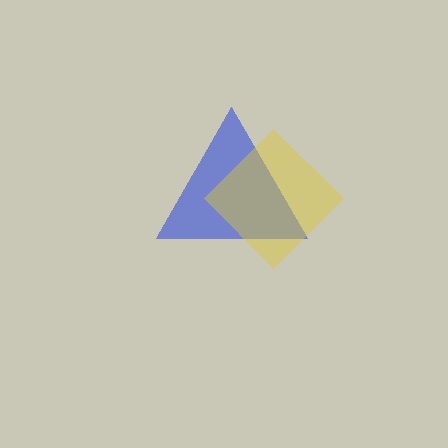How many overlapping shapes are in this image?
There are 2 overlapping shapes in the image.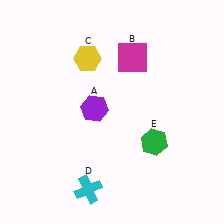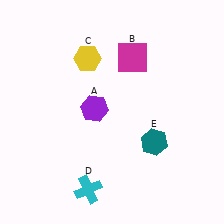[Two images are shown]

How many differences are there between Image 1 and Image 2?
There is 1 difference between the two images.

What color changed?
The hexagon (E) changed from green in Image 1 to teal in Image 2.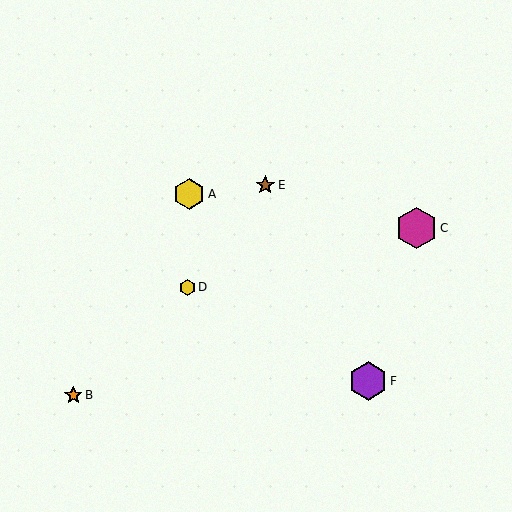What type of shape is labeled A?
Shape A is a yellow hexagon.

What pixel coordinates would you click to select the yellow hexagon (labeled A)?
Click at (189, 194) to select the yellow hexagon A.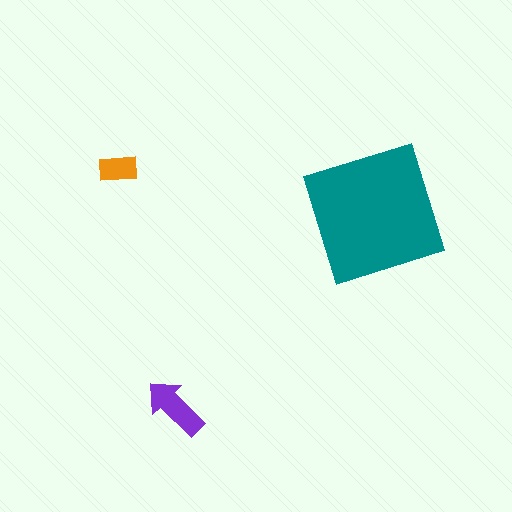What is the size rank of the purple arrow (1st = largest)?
2nd.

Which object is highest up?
The orange rectangle is topmost.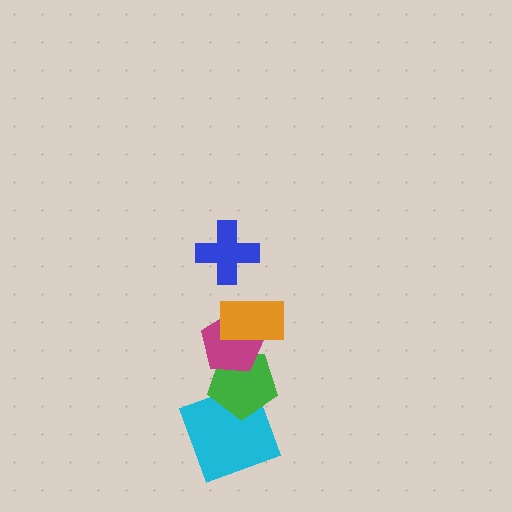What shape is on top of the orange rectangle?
The blue cross is on top of the orange rectangle.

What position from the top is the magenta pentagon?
The magenta pentagon is 3rd from the top.